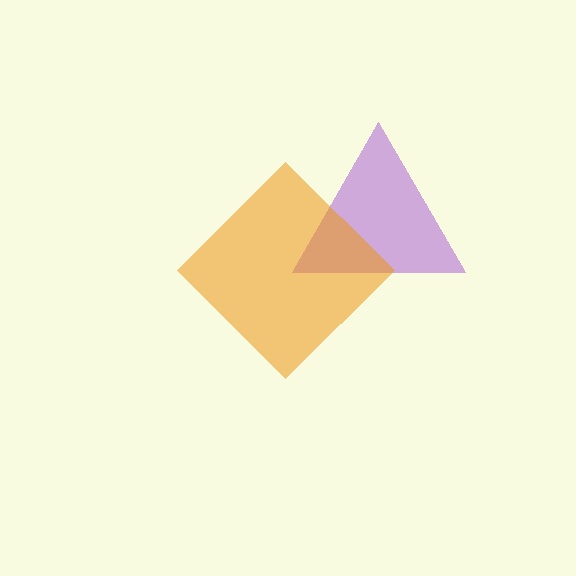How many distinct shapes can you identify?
There are 2 distinct shapes: a purple triangle, an orange diamond.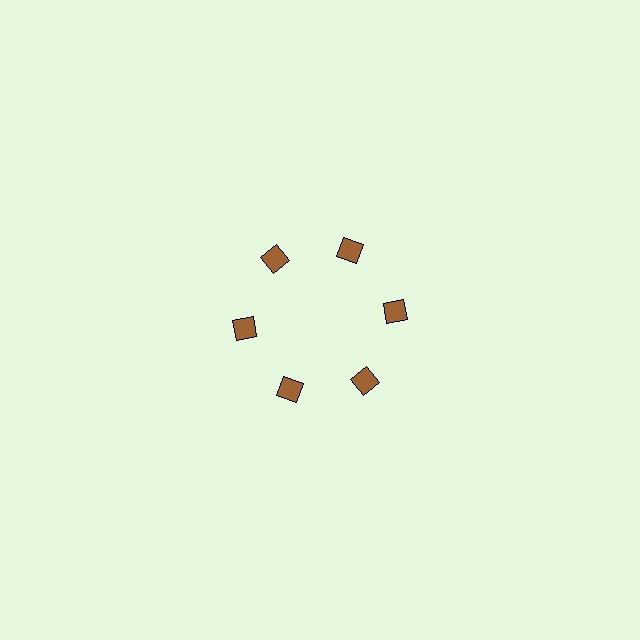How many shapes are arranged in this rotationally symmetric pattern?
There are 6 shapes, arranged in 6 groups of 1.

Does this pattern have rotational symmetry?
Yes, this pattern has 6-fold rotational symmetry. It looks the same after rotating 60 degrees around the center.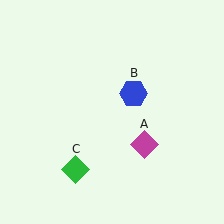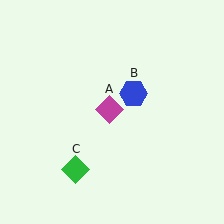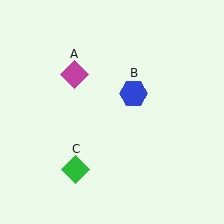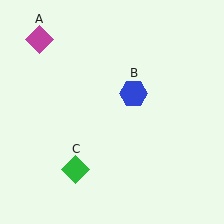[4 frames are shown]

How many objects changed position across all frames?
1 object changed position: magenta diamond (object A).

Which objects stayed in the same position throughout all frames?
Blue hexagon (object B) and green diamond (object C) remained stationary.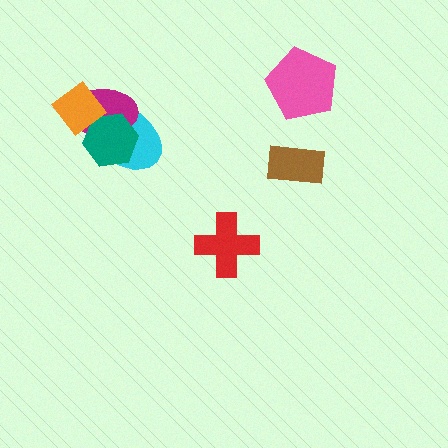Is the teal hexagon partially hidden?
Yes, it is partially covered by another shape.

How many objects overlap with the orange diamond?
3 objects overlap with the orange diamond.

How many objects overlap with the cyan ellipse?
3 objects overlap with the cyan ellipse.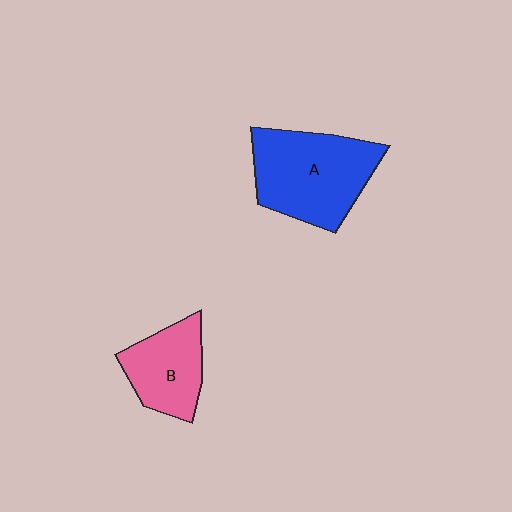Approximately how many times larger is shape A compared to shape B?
Approximately 1.6 times.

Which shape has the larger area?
Shape A (blue).